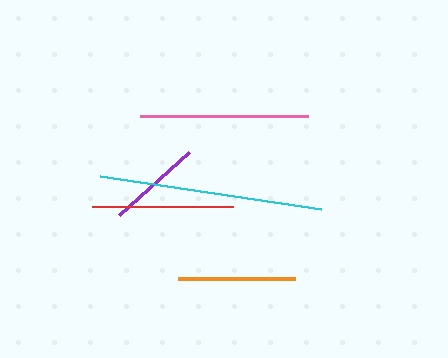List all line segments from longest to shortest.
From longest to shortest: cyan, pink, red, orange, purple.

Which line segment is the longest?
The cyan line is the longest at approximately 224 pixels.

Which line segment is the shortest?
The purple line is the shortest at approximately 94 pixels.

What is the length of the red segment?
The red segment is approximately 141 pixels long.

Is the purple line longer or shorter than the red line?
The red line is longer than the purple line.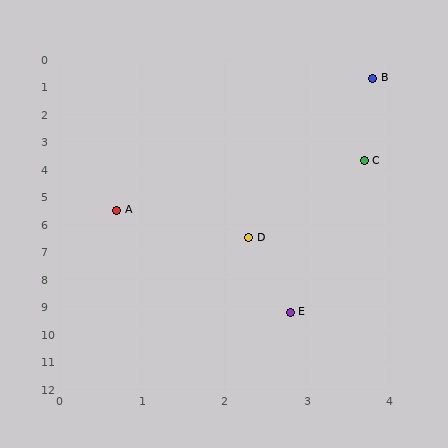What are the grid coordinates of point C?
Point C is at approximately (3.7, 3.7).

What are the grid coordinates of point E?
Point E is at approximately (2.8, 9.2).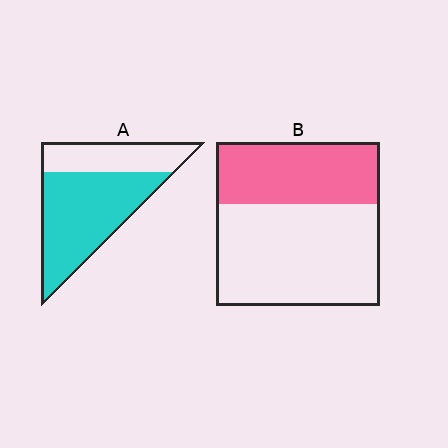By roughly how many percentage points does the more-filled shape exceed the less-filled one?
By roughly 30 percentage points (A over B).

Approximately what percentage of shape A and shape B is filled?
A is approximately 65% and B is approximately 40%.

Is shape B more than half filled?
No.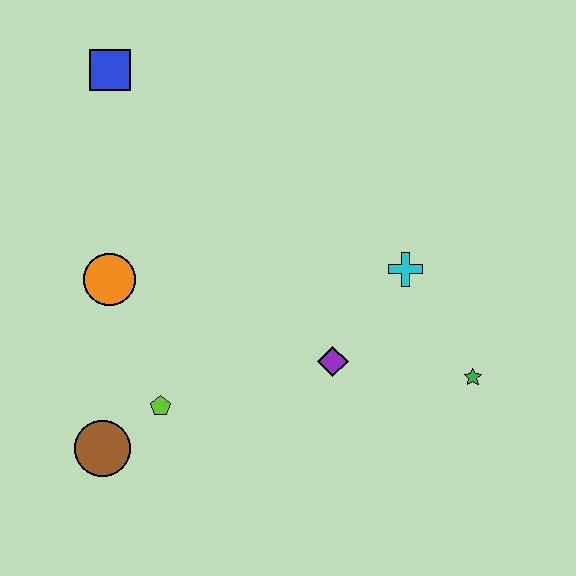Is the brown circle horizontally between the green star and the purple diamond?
No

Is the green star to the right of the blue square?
Yes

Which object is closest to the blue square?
The orange circle is closest to the blue square.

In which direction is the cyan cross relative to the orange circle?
The cyan cross is to the right of the orange circle.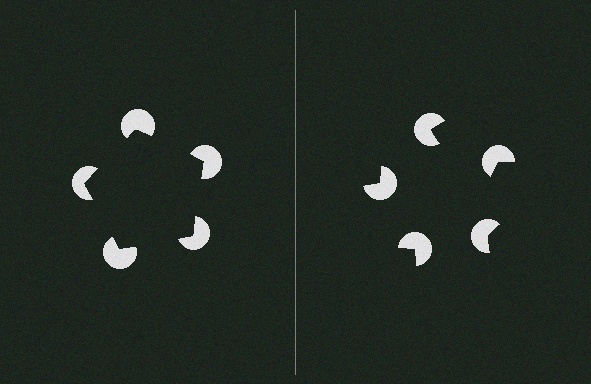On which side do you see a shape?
An illusory pentagon appears on the left side. On the right side the wedge cuts are rotated, so no coherent shape forms.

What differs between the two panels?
The pac-man discs are positioned identically on both sides; only the wedge orientations differ. On the left they align to a pentagon; on the right they are misaligned.